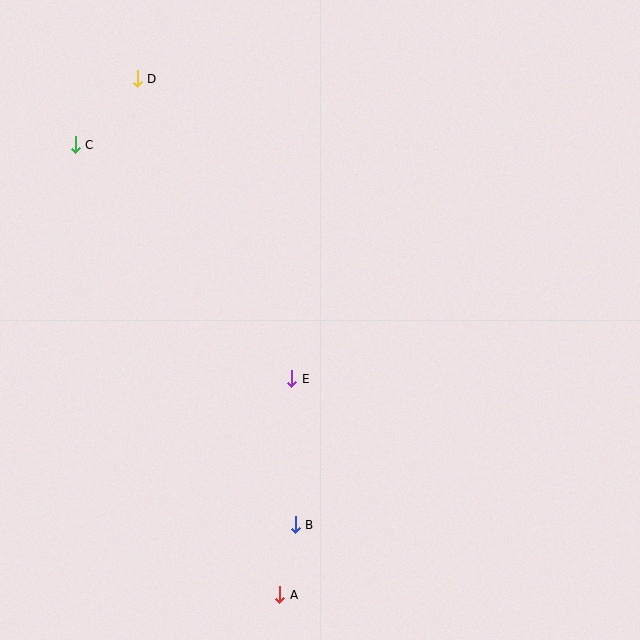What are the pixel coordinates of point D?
Point D is at (137, 79).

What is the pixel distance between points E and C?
The distance between E and C is 319 pixels.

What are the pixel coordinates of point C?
Point C is at (75, 145).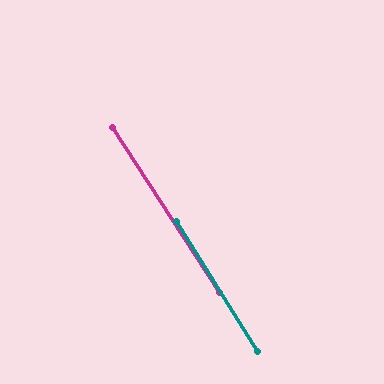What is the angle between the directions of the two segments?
Approximately 1 degree.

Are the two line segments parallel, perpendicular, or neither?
Parallel — their directions differ by only 1.2°.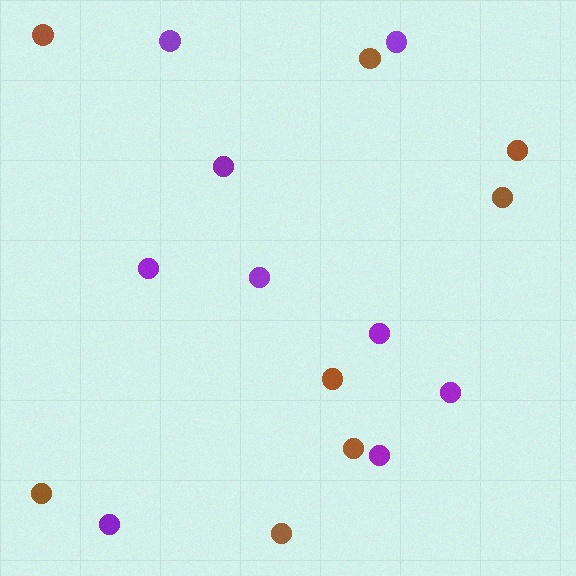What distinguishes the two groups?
There are 2 groups: one group of purple circles (9) and one group of brown circles (8).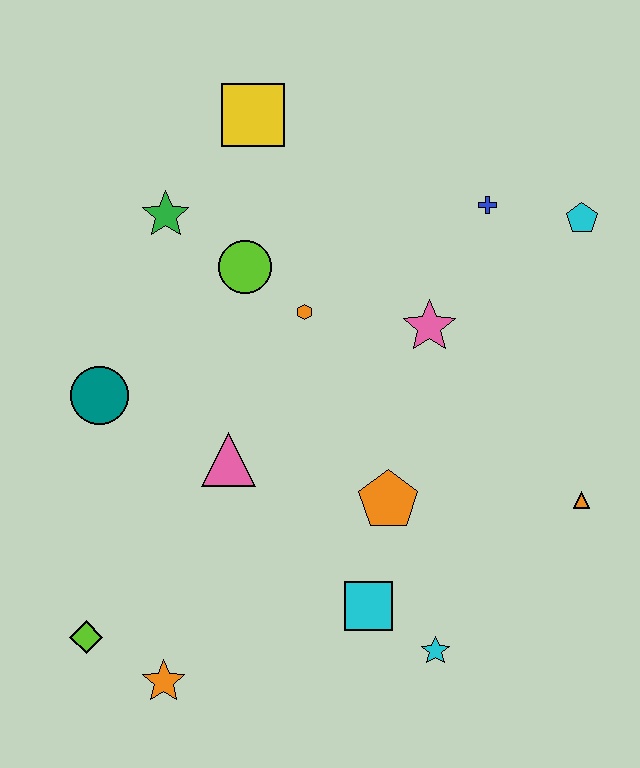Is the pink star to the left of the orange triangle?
Yes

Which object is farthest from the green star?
The cyan star is farthest from the green star.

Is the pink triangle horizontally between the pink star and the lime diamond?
Yes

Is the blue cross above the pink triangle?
Yes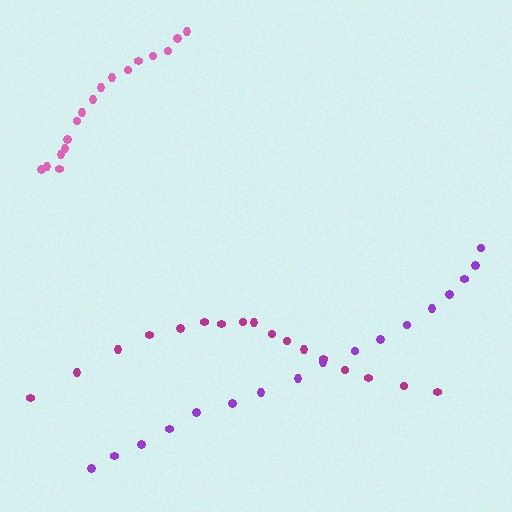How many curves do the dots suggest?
There are 3 distinct paths.